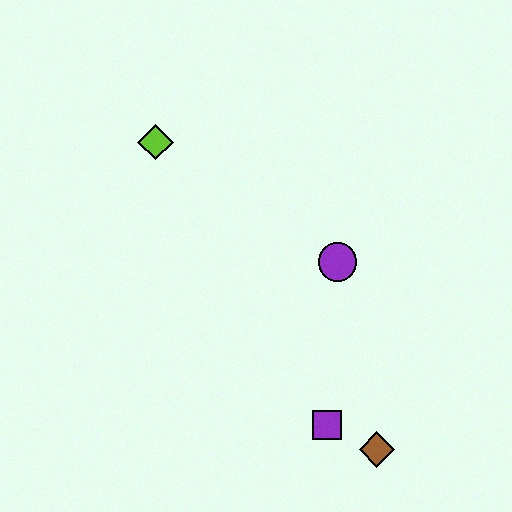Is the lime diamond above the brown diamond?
Yes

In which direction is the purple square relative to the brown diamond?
The purple square is to the left of the brown diamond.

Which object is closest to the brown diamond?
The purple square is closest to the brown diamond.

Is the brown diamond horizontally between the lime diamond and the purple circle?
No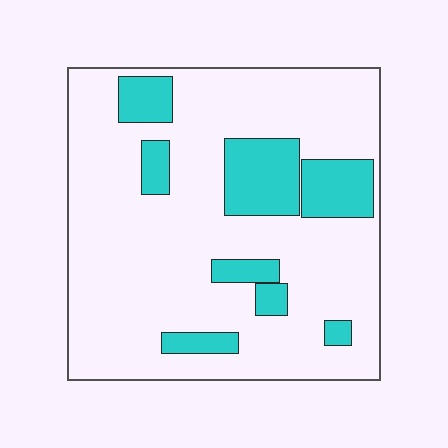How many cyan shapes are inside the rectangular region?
8.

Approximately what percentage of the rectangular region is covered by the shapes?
Approximately 20%.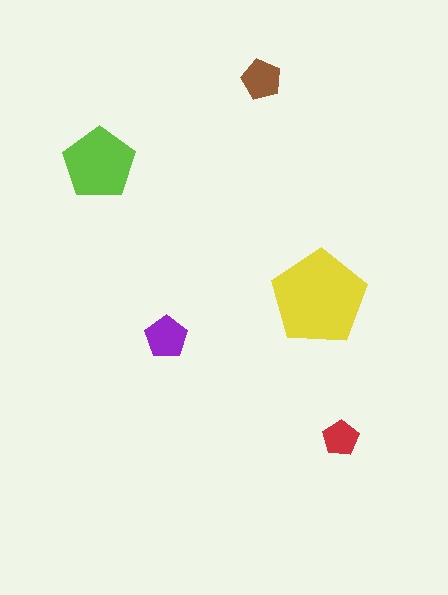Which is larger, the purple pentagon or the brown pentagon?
The purple one.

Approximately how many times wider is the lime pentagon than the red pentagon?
About 2 times wider.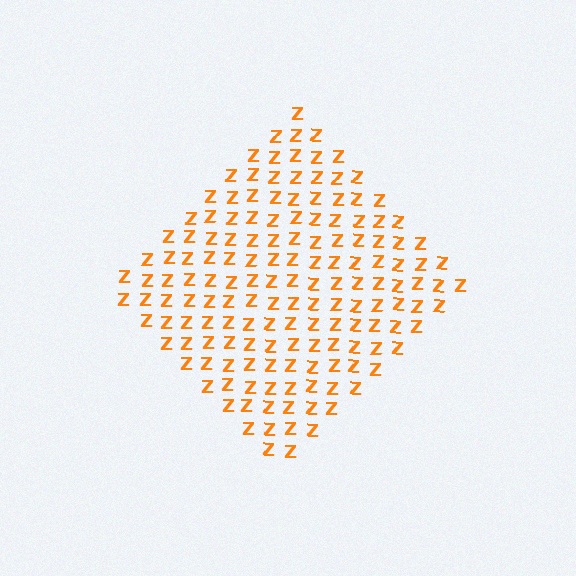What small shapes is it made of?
It is made of small letter Z's.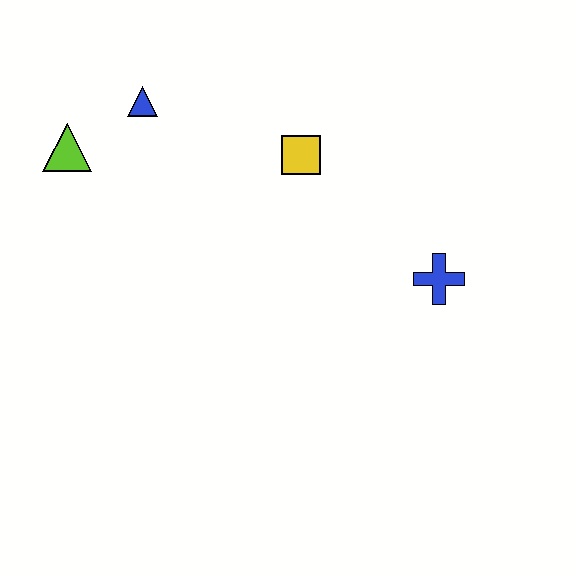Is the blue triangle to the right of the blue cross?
No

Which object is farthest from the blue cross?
The lime triangle is farthest from the blue cross.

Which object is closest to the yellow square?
The blue triangle is closest to the yellow square.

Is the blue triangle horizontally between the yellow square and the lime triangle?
Yes